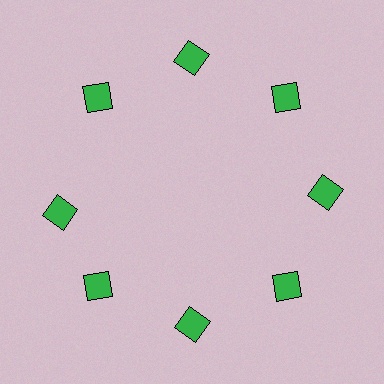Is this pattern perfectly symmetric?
No. The 8 green squares are arranged in a ring, but one element near the 9 o'clock position is rotated out of alignment along the ring, breaking the 8-fold rotational symmetry.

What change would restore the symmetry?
The symmetry would be restored by rotating it back into even spacing with its neighbors so that all 8 squares sit at equal angles and equal distance from the center.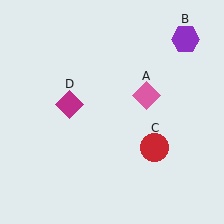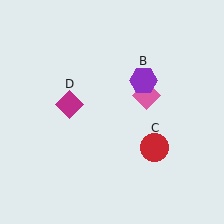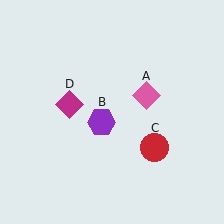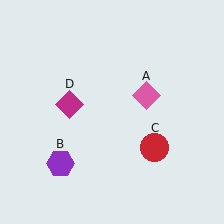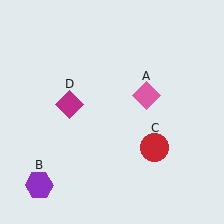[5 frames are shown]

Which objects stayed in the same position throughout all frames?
Pink diamond (object A) and red circle (object C) and magenta diamond (object D) remained stationary.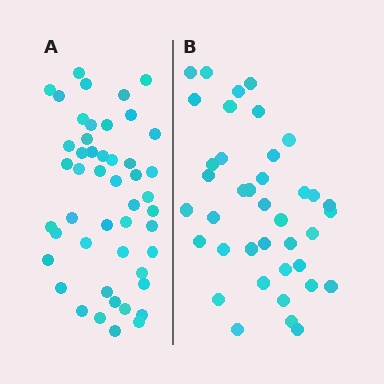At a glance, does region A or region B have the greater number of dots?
Region A (the left region) has more dots.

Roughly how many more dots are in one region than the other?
Region A has roughly 8 or so more dots than region B.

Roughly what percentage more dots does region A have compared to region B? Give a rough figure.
About 25% more.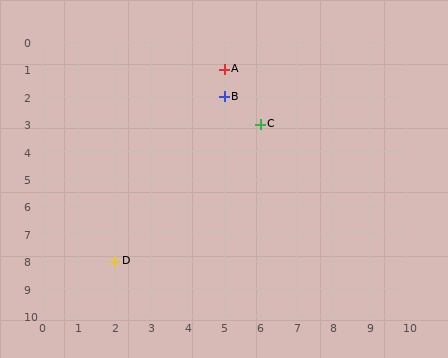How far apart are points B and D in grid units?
Points B and D are 3 columns and 6 rows apart (about 6.7 grid units diagonally).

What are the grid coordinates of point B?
Point B is at grid coordinates (5, 2).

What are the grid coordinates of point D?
Point D is at grid coordinates (2, 8).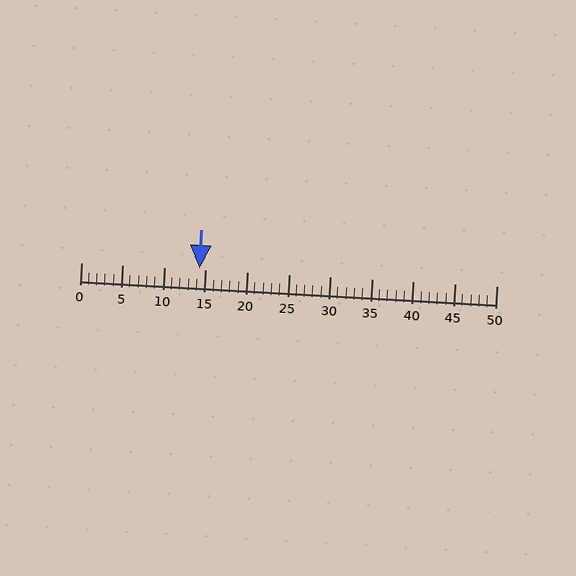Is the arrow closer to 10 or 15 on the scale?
The arrow is closer to 15.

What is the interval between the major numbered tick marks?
The major tick marks are spaced 5 units apart.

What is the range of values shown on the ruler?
The ruler shows values from 0 to 50.